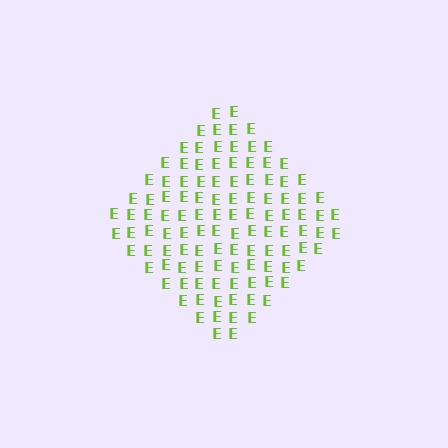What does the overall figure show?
The overall figure shows a diamond.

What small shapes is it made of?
It is made of small letter E's.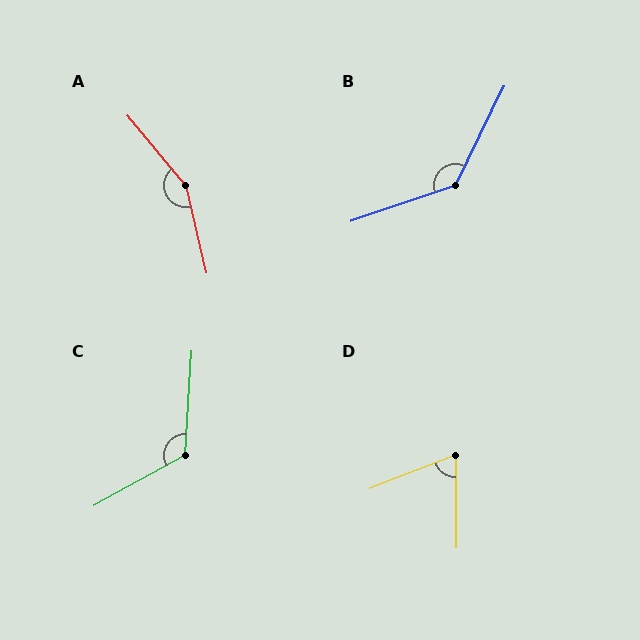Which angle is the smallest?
D, at approximately 69 degrees.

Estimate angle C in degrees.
Approximately 122 degrees.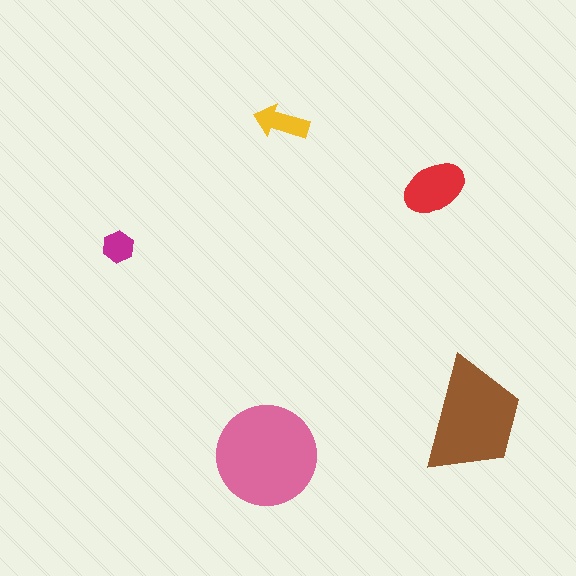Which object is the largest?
The pink circle.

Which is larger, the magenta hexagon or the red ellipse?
The red ellipse.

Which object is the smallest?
The magenta hexagon.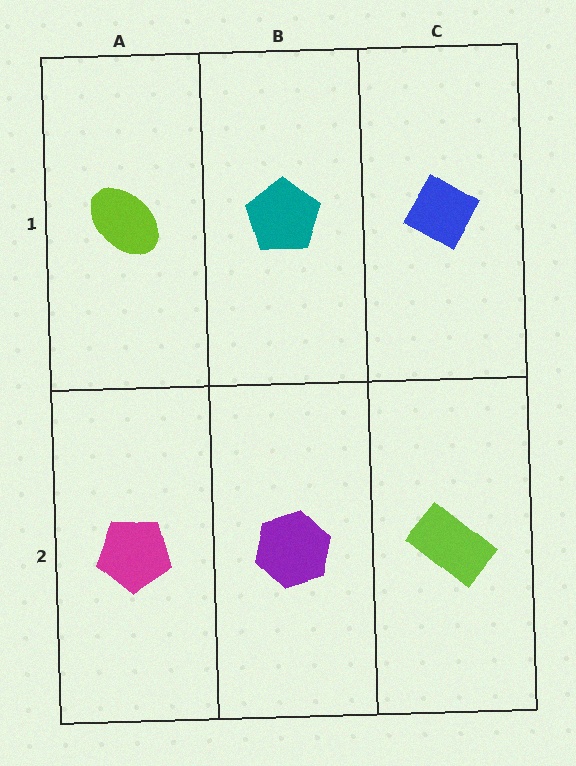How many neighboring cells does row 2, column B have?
3.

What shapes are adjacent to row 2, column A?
A lime ellipse (row 1, column A), a purple hexagon (row 2, column B).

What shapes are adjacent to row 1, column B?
A purple hexagon (row 2, column B), a lime ellipse (row 1, column A), a blue diamond (row 1, column C).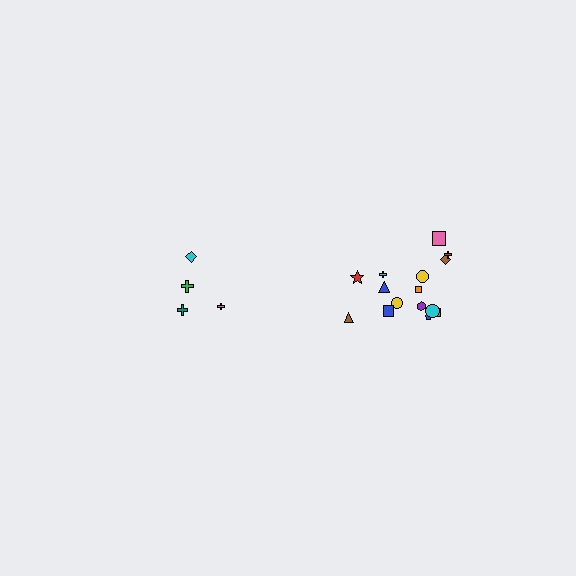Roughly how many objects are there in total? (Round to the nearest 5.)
Roughly 20 objects in total.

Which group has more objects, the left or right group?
The right group.